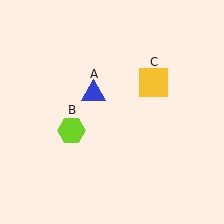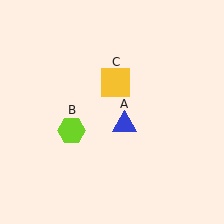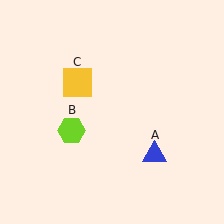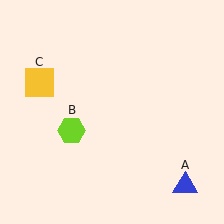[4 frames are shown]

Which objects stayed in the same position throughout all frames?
Lime hexagon (object B) remained stationary.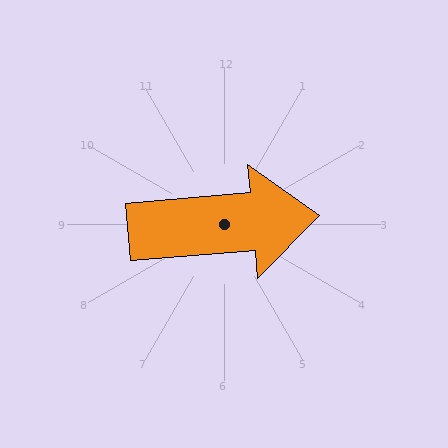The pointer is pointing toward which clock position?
Roughly 3 o'clock.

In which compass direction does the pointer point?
East.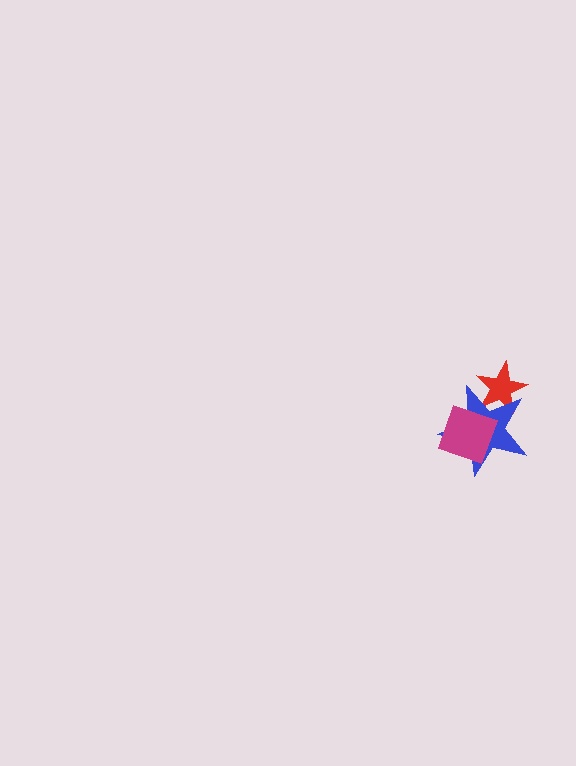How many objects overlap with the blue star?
2 objects overlap with the blue star.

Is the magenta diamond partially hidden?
No, no other shape covers it.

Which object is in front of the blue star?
The magenta diamond is in front of the blue star.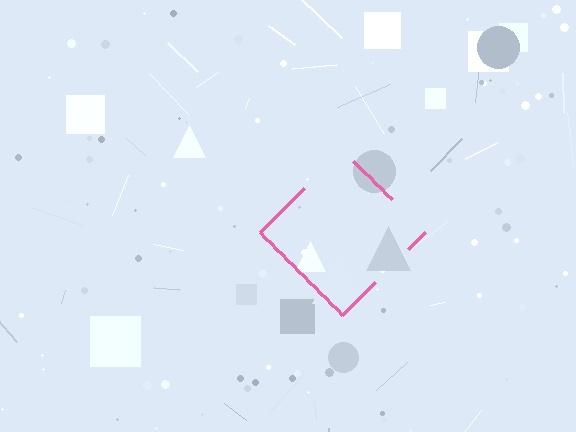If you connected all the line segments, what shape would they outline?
They would outline a diamond.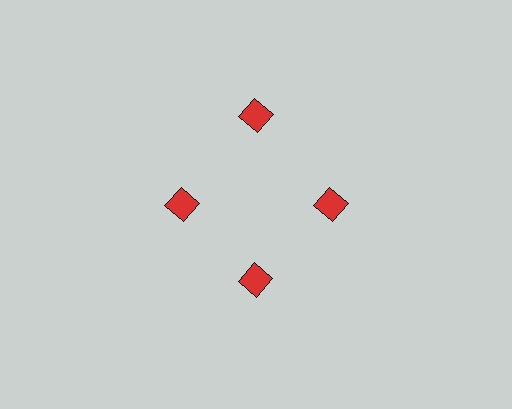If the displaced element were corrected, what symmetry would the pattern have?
It would have 4-fold rotational symmetry — the pattern would map onto itself every 90 degrees.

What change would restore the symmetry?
The symmetry would be restored by moving it inward, back onto the ring so that all 4 squares sit at equal angles and equal distance from the center.